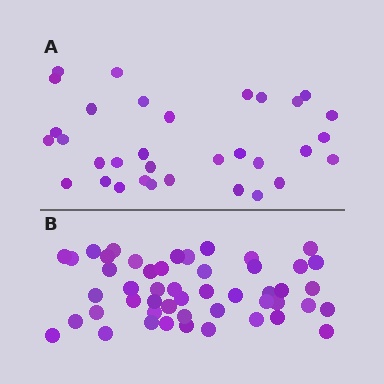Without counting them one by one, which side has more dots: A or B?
Region B (the bottom region) has more dots.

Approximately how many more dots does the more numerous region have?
Region B has approximately 15 more dots than region A.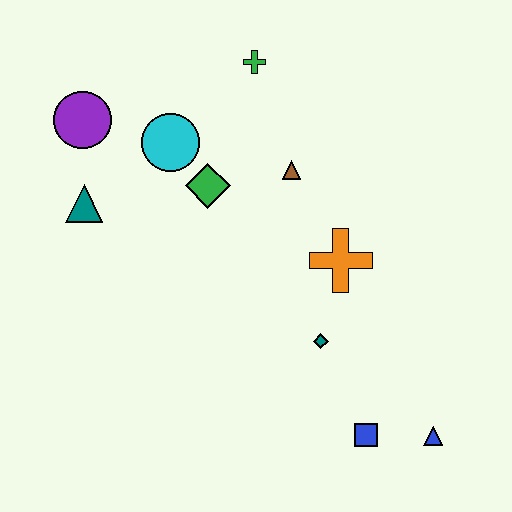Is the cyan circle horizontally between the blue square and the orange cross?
No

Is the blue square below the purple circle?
Yes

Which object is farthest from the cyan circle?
The blue triangle is farthest from the cyan circle.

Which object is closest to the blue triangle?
The blue square is closest to the blue triangle.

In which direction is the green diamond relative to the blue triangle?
The green diamond is above the blue triangle.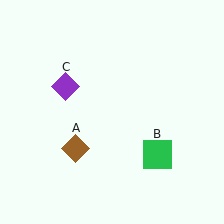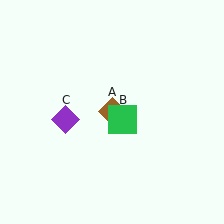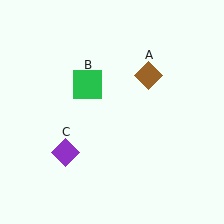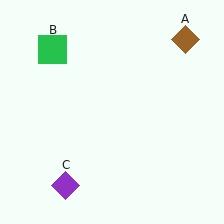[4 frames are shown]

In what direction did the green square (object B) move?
The green square (object B) moved up and to the left.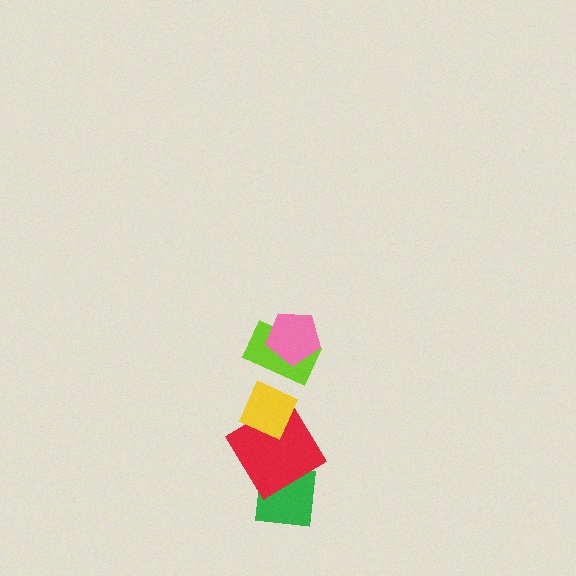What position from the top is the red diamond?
The red diamond is 4th from the top.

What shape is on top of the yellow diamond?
The lime rectangle is on top of the yellow diamond.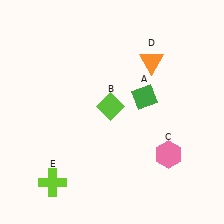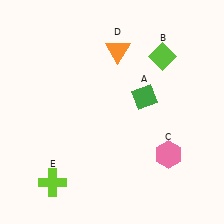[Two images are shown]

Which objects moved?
The objects that moved are: the lime diamond (B), the orange triangle (D).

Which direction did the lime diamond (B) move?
The lime diamond (B) moved right.